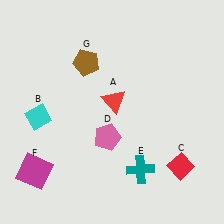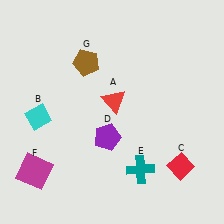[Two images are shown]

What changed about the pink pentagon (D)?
In Image 1, D is pink. In Image 2, it changed to purple.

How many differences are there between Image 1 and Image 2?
There is 1 difference between the two images.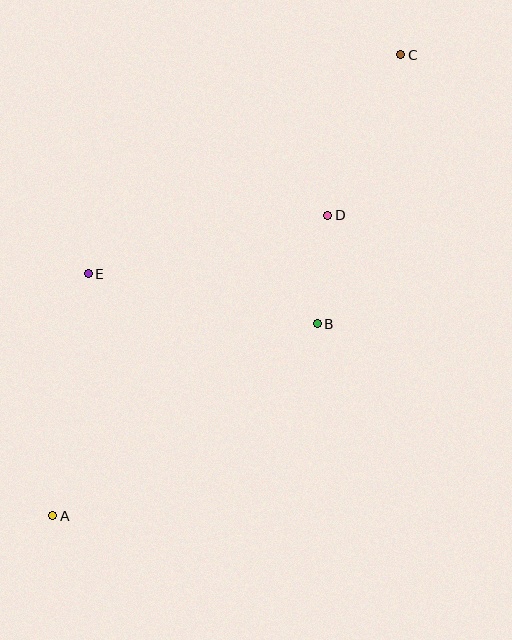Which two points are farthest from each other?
Points A and C are farthest from each other.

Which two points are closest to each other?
Points B and D are closest to each other.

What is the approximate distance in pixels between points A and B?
The distance between A and B is approximately 327 pixels.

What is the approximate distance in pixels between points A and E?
The distance between A and E is approximately 244 pixels.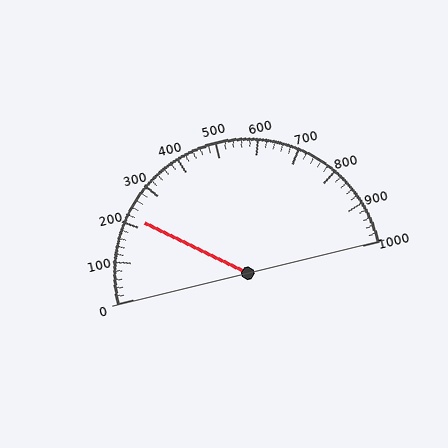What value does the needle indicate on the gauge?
The needle indicates approximately 220.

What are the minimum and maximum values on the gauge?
The gauge ranges from 0 to 1000.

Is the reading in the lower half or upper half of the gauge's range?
The reading is in the lower half of the range (0 to 1000).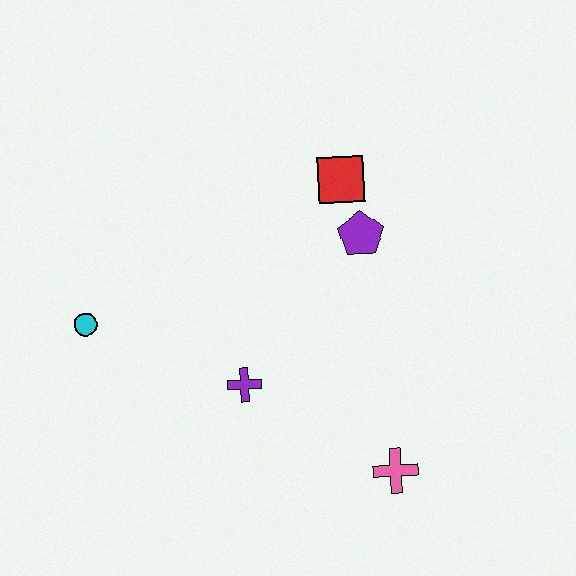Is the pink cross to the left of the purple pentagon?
No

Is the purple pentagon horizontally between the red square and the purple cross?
No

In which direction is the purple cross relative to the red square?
The purple cross is below the red square.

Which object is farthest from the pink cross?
The cyan circle is farthest from the pink cross.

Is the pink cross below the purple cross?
Yes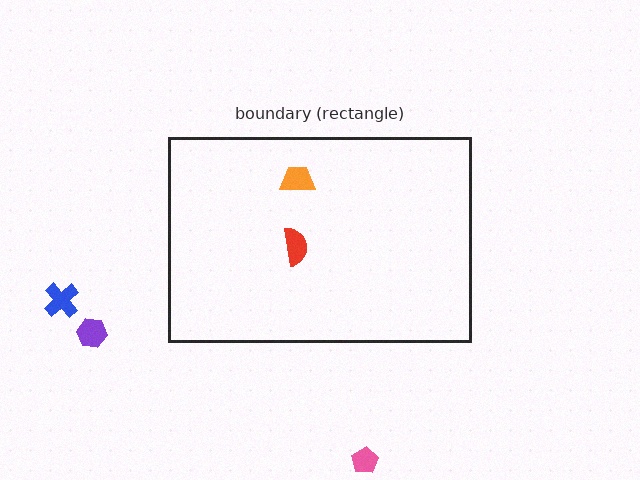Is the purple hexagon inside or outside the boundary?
Outside.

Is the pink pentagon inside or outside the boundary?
Outside.